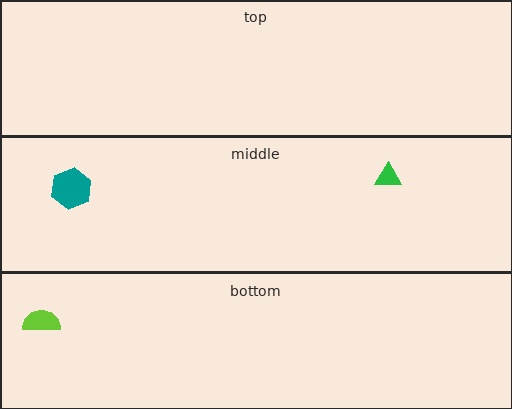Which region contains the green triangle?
The middle region.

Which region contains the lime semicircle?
The bottom region.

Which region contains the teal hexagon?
The middle region.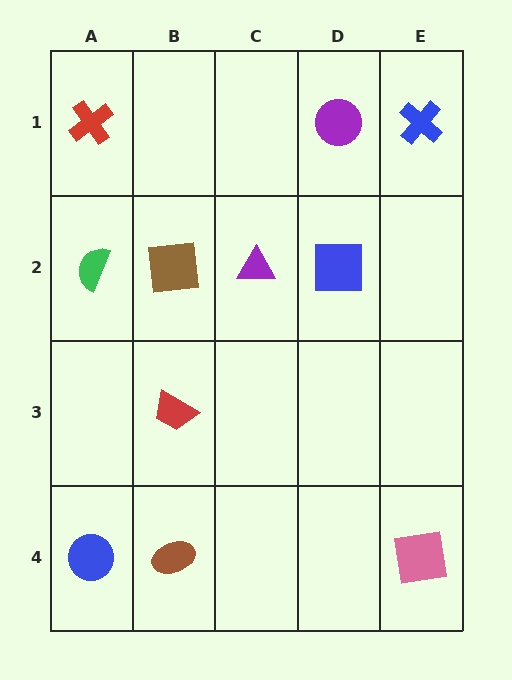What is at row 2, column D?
A blue square.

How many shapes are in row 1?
3 shapes.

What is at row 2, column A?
A green semicircle.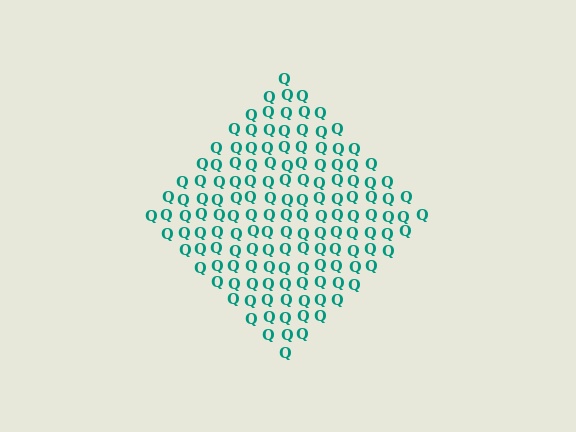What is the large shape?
The large shape is a diamond.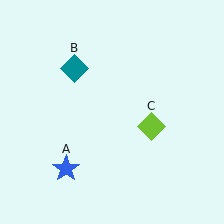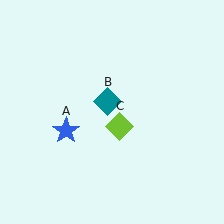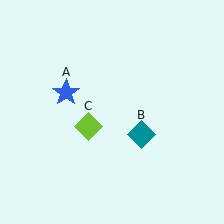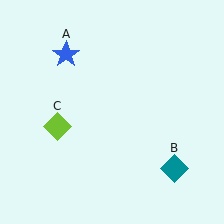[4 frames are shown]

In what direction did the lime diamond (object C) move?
The lime diamond (object C) moved left.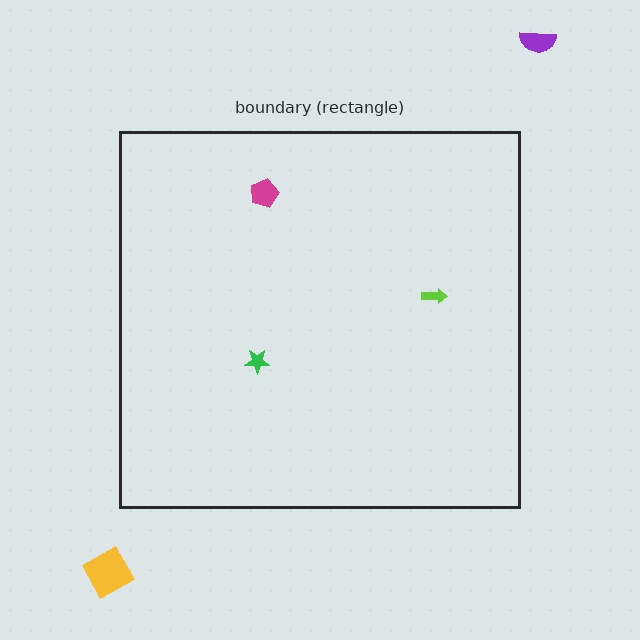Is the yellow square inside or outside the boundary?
Outside.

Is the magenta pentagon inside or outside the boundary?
Inside.